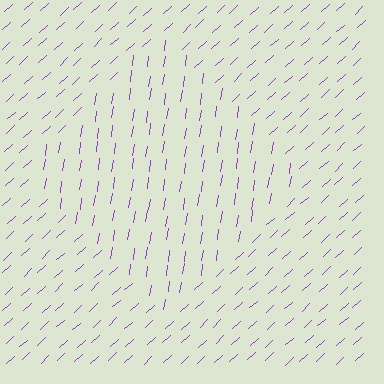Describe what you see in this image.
The image is filled with small purple line segments. A diamond region in the image has lines oriented differently from the surrounding lines, creating a visible texture boundary.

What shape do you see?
I see a diamond.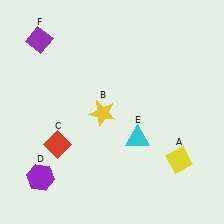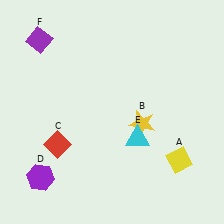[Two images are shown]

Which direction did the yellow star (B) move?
The yellow star (B) moved right.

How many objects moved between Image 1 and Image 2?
1 object moved between the two images.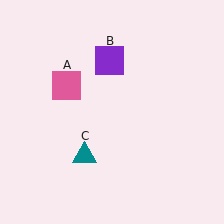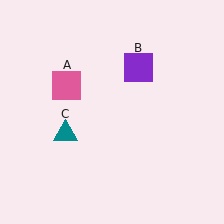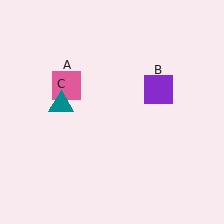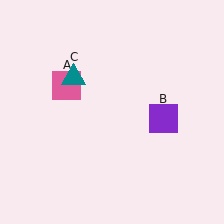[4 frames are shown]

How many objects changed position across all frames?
2 objects changed position: purple square (object B), teal triangle (object C).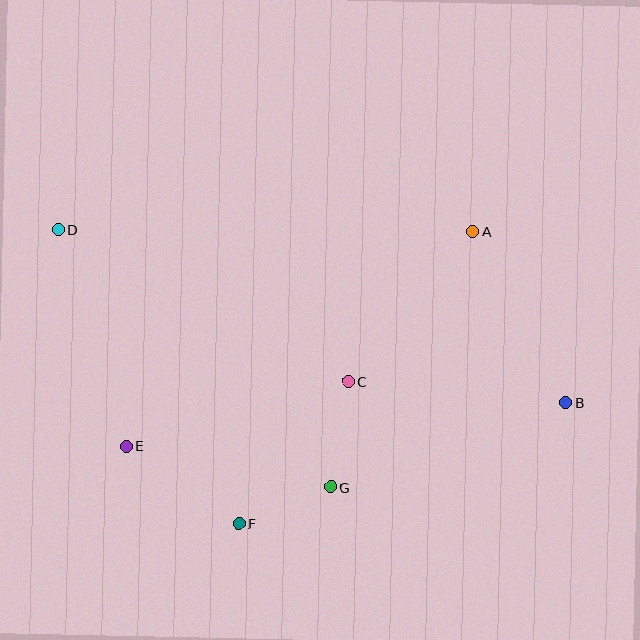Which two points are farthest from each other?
Points B and D are farthest from each other.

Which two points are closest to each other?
Points F and G are closest to each other.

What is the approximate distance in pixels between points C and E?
The distance between C and E is approximately 230 pixels.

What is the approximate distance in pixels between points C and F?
The distance between C and F is approximately 179 pixels.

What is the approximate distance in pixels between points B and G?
The distance between B and G is approximately 250 pixels.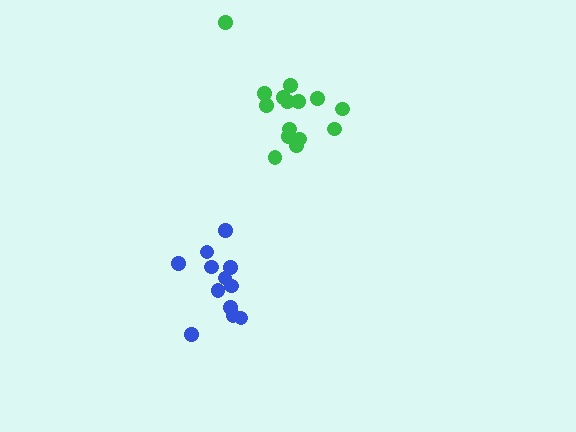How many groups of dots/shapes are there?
There are 2 groups.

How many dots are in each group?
Group 1: 15 dots, Group 2: 12 dots (27 total).